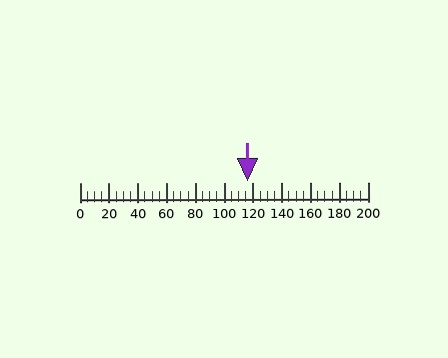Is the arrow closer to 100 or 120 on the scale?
The arrow is closer to 120.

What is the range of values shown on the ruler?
The ruler shows values from 0 to 200.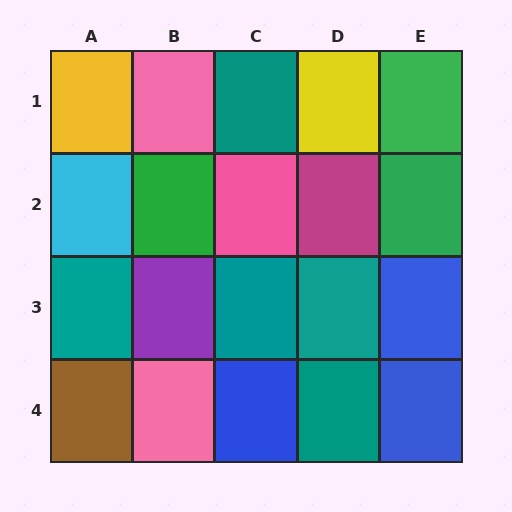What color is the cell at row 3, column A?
Teal.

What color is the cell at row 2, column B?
Green.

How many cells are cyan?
1 cell is cyan.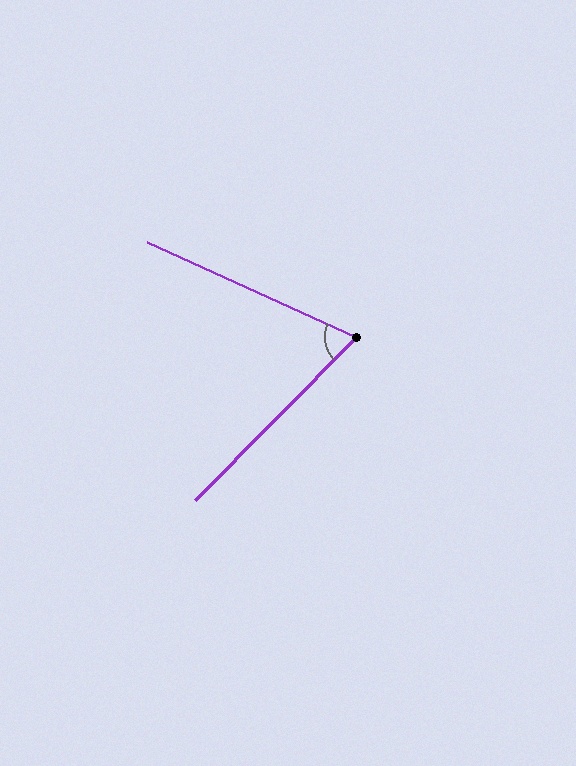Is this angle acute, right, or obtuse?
It is acute.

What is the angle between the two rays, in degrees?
Approximately 70 degrees.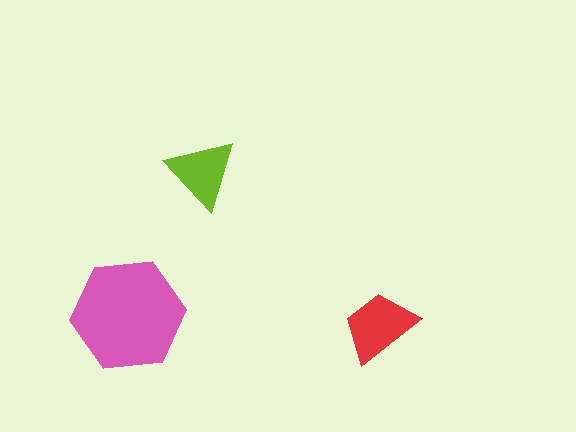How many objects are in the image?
There are 3 objects in the image.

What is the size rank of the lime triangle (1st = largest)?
3rd.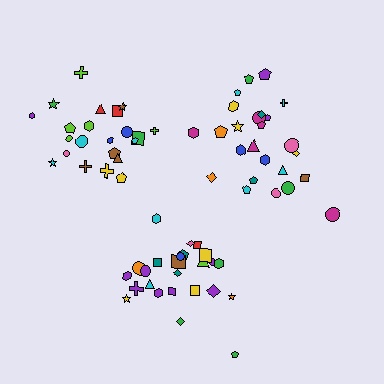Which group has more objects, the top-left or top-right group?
The top-right group.